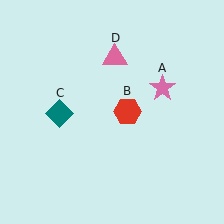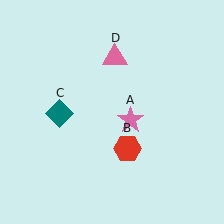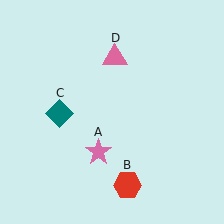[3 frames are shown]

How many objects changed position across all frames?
2 objects changed position: pink star (object A), red hexagon (object B).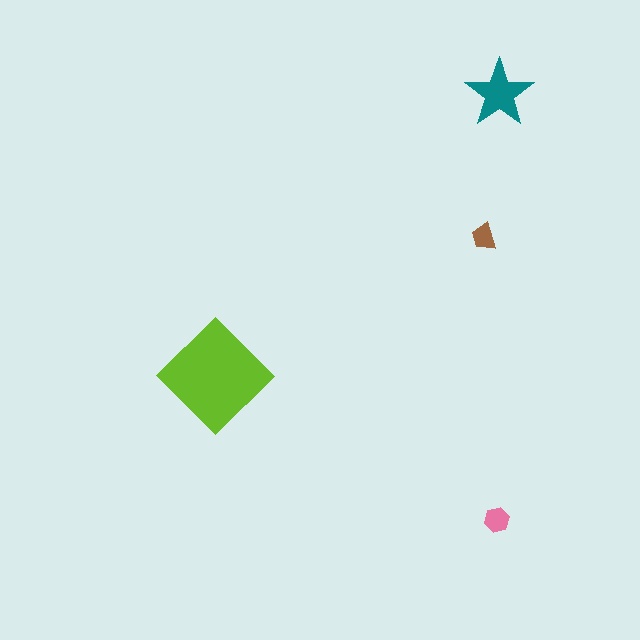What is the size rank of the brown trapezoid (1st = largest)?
4th.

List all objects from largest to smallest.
The lime diamond, the teal star, the pink hexagon, the brown trapezoid.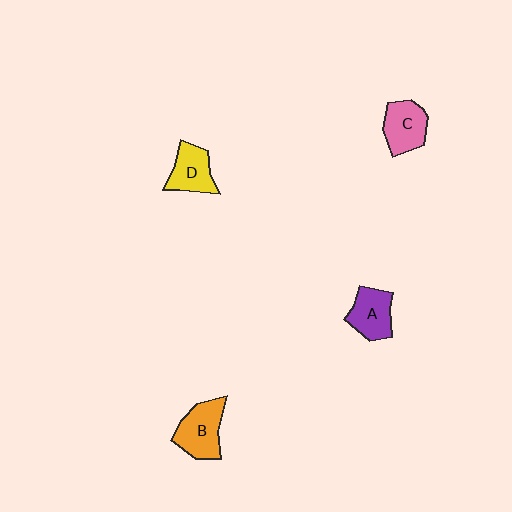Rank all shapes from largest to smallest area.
From largest to smallest: B (orange), C (pink), A (purple), D (yellow).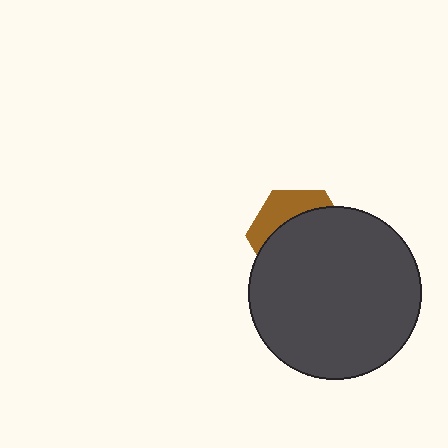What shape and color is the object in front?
The object in front is a dark gray circle.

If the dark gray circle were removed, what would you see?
You would see the complete brown hexagon.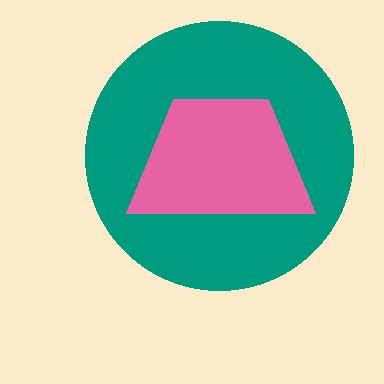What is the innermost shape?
The pink trapezoid.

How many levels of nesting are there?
2.